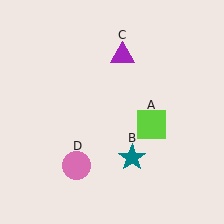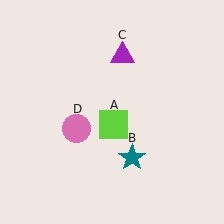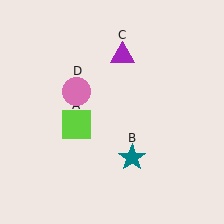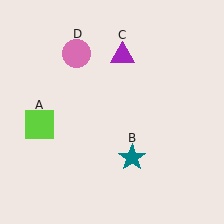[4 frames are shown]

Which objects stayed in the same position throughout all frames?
Teal star (object B) and purple triangle (object C) remained stationary.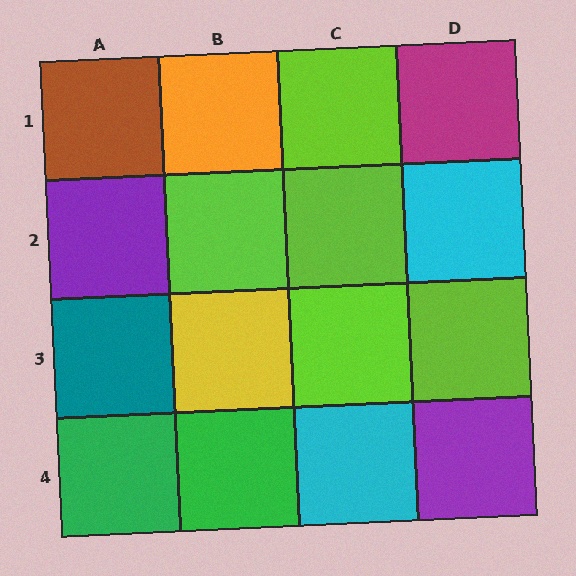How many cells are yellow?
1 cell is yellow.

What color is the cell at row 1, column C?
Lime.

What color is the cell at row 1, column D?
Magenta.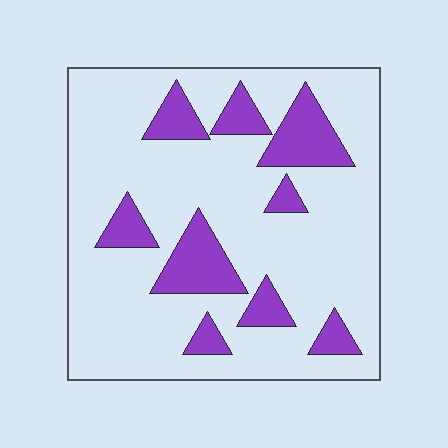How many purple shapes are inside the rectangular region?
9.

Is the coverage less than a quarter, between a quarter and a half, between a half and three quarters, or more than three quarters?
Less than a quarter.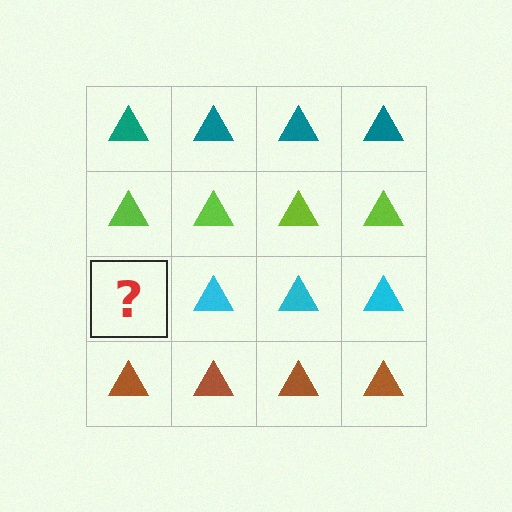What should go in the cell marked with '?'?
The missing cell should contain a cyan triangle.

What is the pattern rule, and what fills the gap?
The rule is that each row has a consistent color. The gap should be filled with a cyan triangle.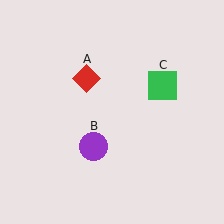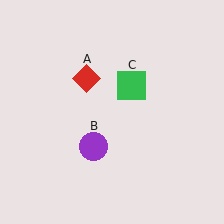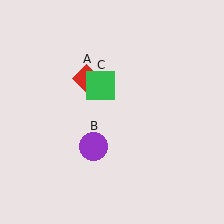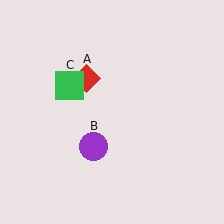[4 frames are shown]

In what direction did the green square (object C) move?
The green square (object C) moved left.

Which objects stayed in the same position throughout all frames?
Red diamond (object A) and purple circle (object B) remained stationary.